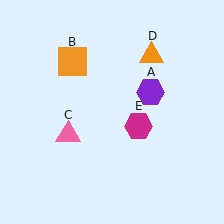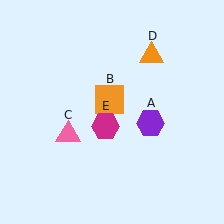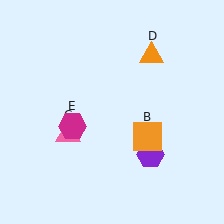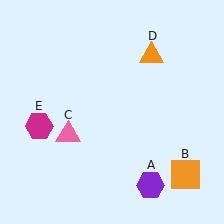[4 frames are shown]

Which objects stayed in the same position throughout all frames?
Pink triangle (object C) and orange triangle (object D) remained stationary.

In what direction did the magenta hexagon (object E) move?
The magenta hexagon (object E) moved left.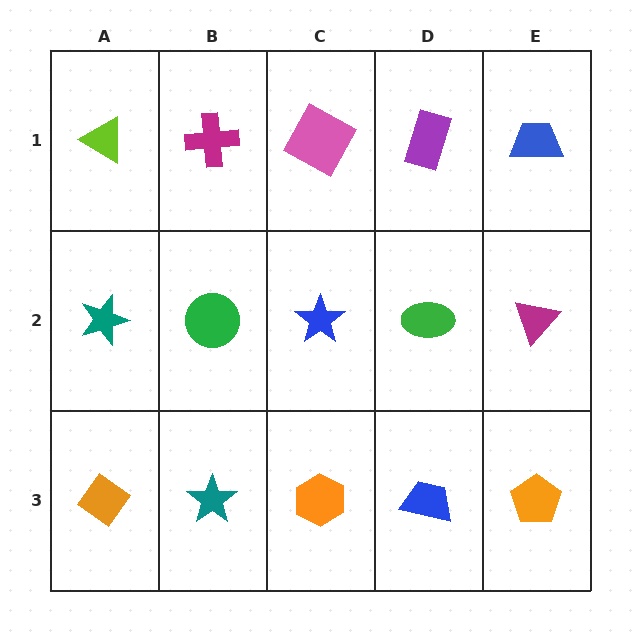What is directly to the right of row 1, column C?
A purple rectangle.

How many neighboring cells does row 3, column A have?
2.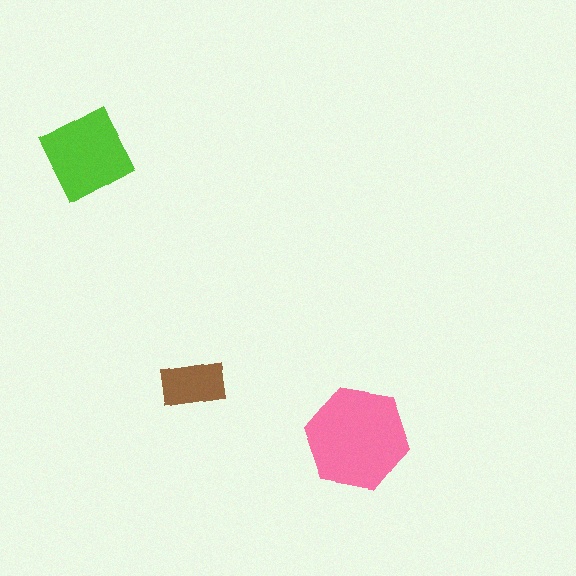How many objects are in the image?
There are 3 objects in the image.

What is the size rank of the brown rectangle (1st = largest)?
3rd.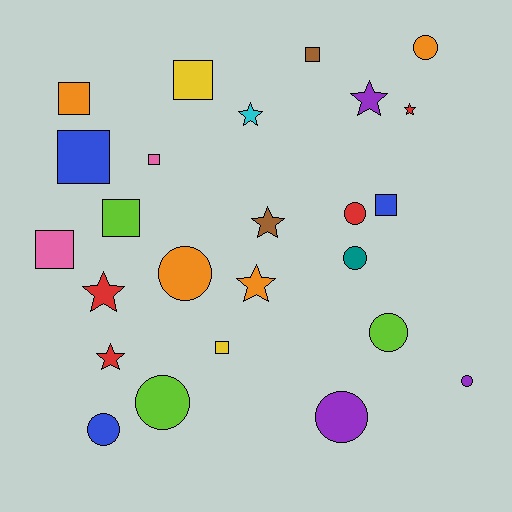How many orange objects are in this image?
There are 4 orange objects.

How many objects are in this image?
There are 25 objects.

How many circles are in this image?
There are 9 circles.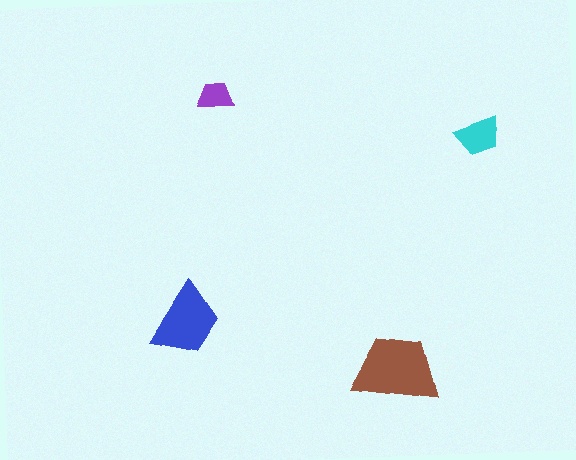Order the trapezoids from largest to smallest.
the brown one, the blue one, the cyan one, the purple one.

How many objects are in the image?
There are 4 objects in the image.